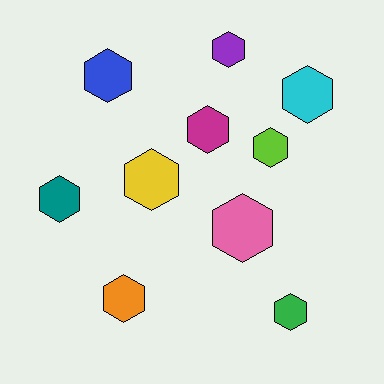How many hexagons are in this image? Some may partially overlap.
There are 10 hexagons.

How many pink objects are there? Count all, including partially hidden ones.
There is 1 pink object.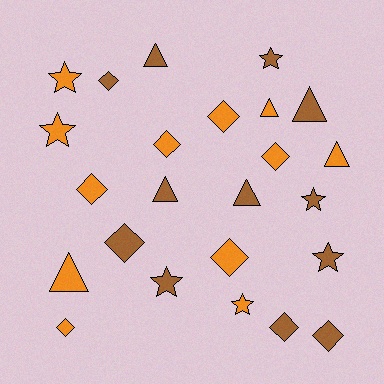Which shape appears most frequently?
Diamond, with 10 objects.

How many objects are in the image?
There are 24 objects.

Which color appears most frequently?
Orange, with 12 objects.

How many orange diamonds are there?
There are 6 orange diamonds.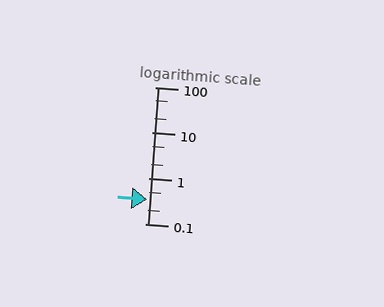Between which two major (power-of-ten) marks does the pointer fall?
The pointer is between 0.1 and 1.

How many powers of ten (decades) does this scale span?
The scale spans 3 decades, from 0.1 to 100.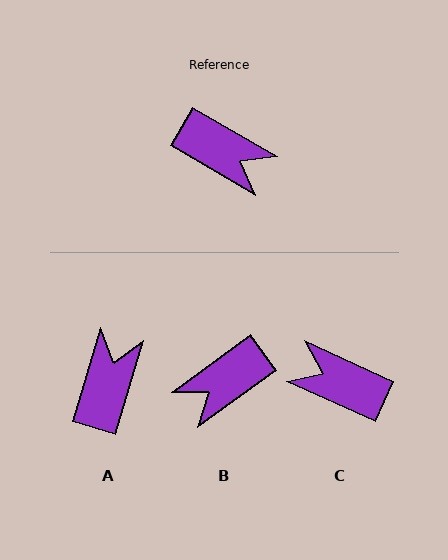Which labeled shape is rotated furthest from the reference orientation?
C, about 174 degrees away.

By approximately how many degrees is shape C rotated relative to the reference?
Approximately 174 degrees clockwise.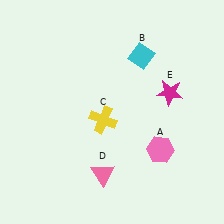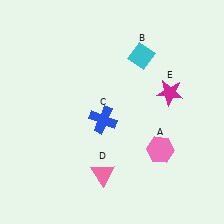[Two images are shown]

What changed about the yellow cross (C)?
In Image 1, C is yellow. In Image 2, it changed to blue.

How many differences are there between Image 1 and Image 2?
There is 1 difference between the two images.